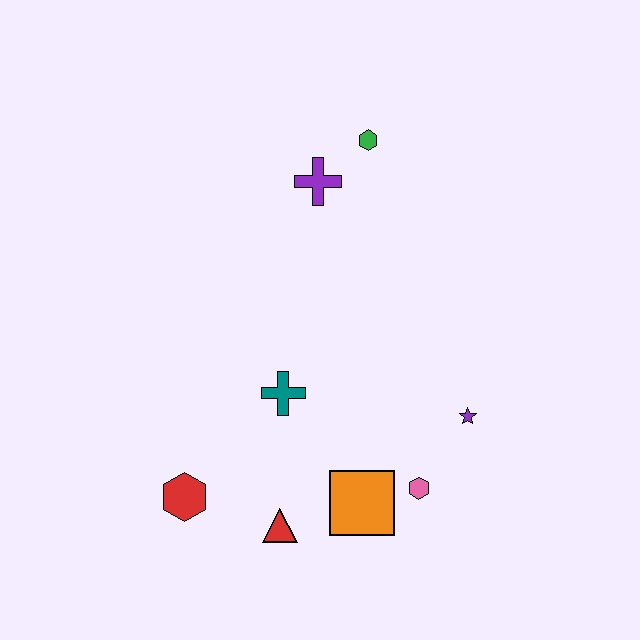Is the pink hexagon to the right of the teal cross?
Yes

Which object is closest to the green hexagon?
The purple cross is closest to the green hexagon.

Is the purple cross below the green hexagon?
Yes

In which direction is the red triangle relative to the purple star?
The red triangle is to the left of the purple star.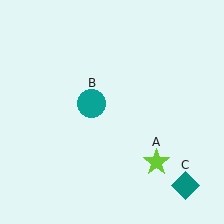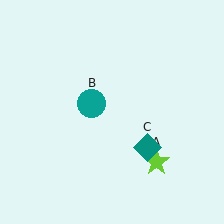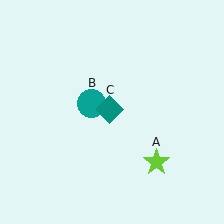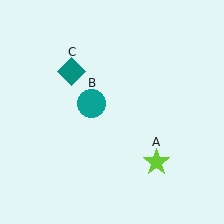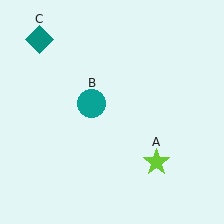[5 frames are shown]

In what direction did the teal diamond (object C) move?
The teal diamond (object C) moved up and to the left.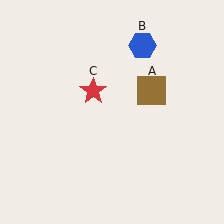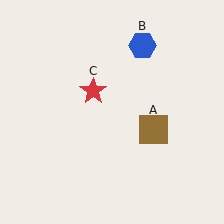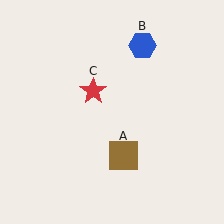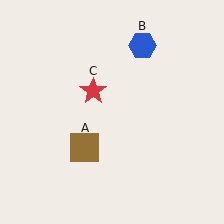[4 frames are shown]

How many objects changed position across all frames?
1 object changed position: brown square (object A).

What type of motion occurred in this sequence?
The brown square (object A) rotated clockwise around the center of the scene.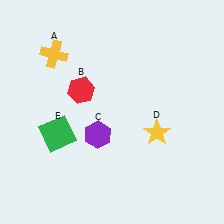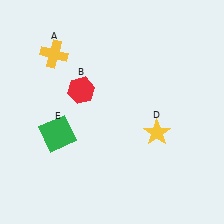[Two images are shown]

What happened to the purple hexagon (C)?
The purple hexagon (C) was removed in Image 2. It was in the bottom-left area of Image 1.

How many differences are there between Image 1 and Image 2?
There is 1 difference between the two images.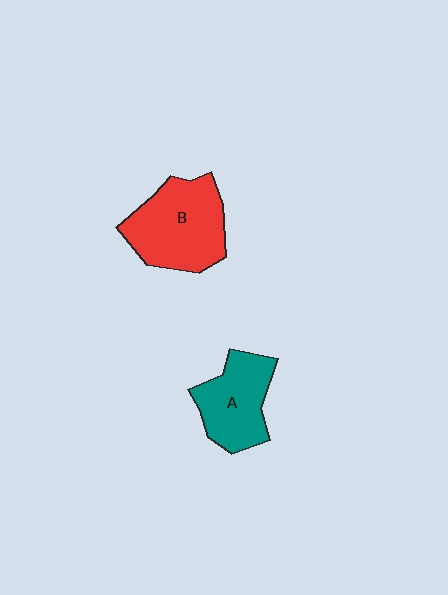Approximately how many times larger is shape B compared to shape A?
Approximately 1.3 times.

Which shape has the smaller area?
Shape A (teal).